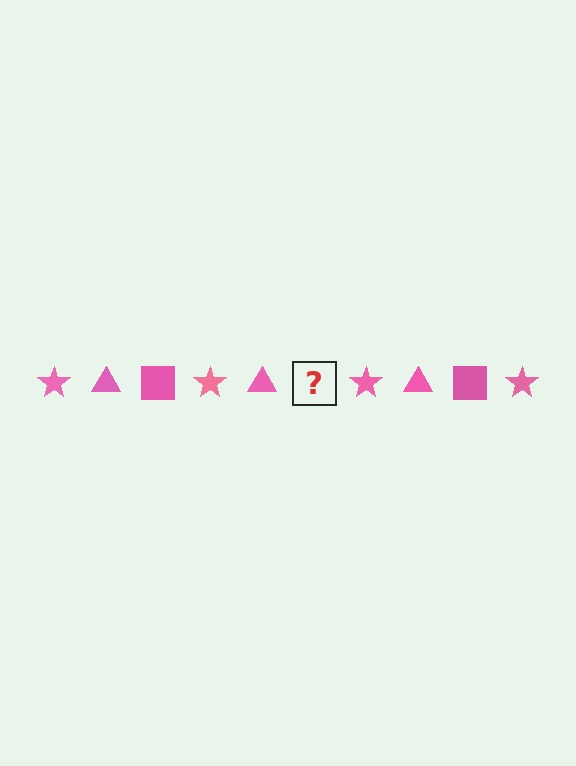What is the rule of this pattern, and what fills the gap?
The rule is that the pattern cycles through star, triangle, square shapes in pink. The gap should be filled with a pink square.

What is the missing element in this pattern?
The missing element is a pink square.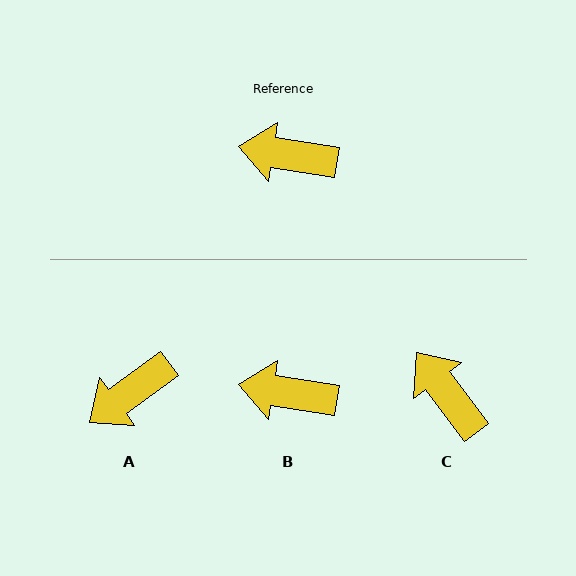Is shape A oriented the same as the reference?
No, it is off by about 45 degrees.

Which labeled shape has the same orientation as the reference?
B.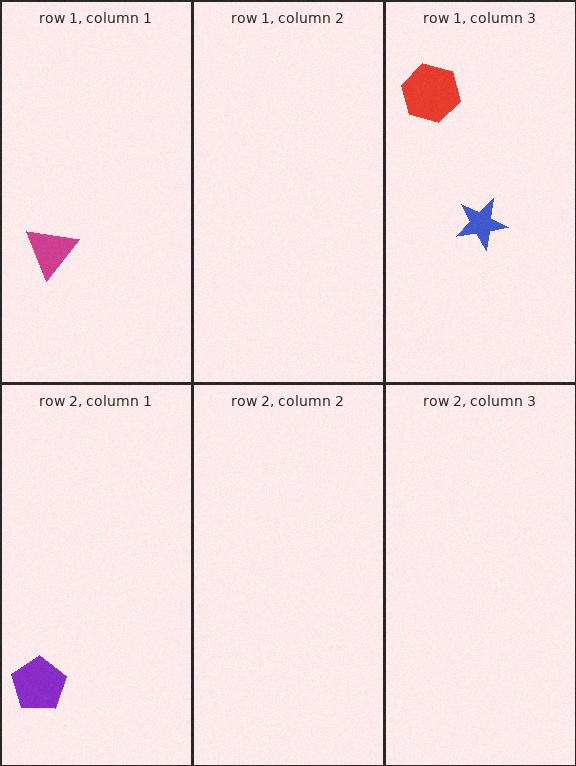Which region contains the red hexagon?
The row 1, column 3 region.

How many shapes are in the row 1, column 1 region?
1.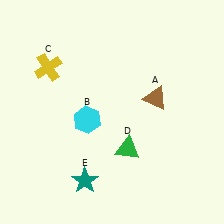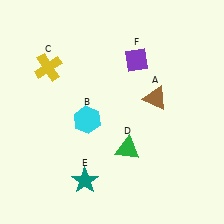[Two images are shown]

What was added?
A purple diamond (F) was added in Image 2.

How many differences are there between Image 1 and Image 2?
There is 1 difference between the two images.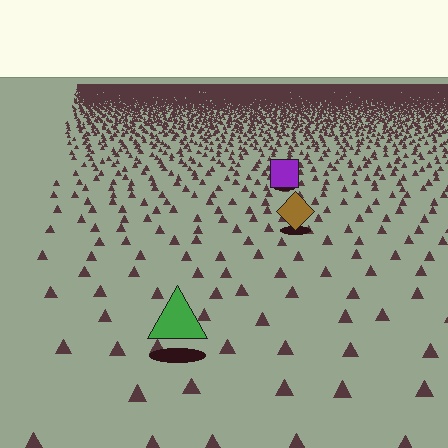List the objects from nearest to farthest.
From nearest to farthest: the green triangle, the brown diamond, the purple square.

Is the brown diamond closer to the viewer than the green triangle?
No. The green triangle is closer — you can tell from the texture gradient: the ground texture is coarser near it.